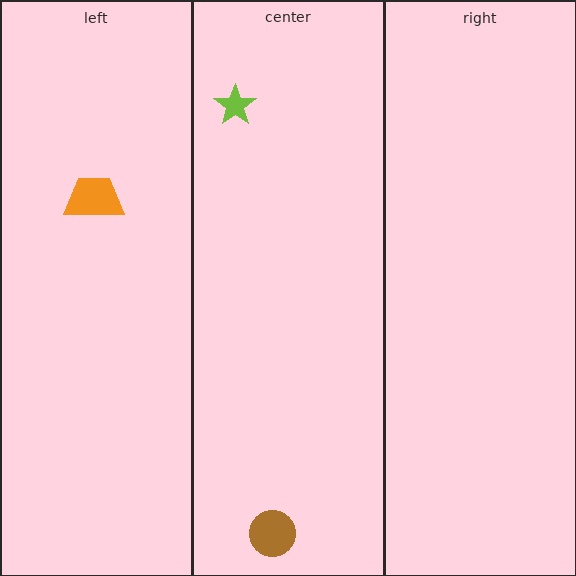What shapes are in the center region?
The brown circle, the lime star.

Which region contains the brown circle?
The center region.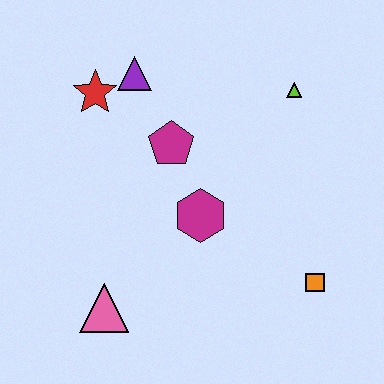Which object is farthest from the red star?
The orange square is farthest from the red star.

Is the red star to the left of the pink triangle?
Yes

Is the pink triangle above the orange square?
No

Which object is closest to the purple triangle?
The red star is closest to the purple triangle.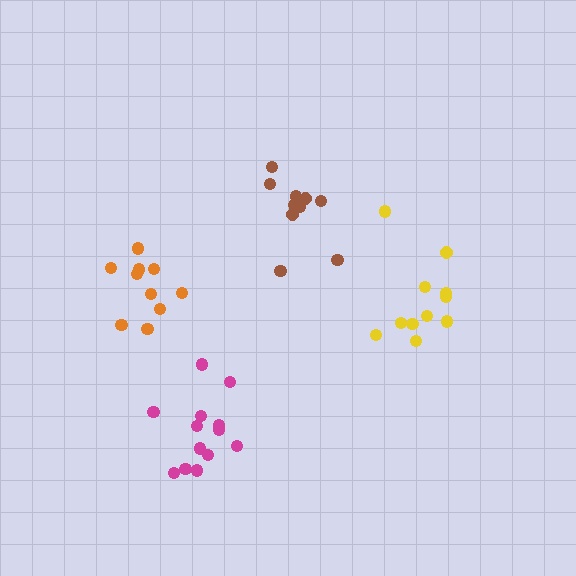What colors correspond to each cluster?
The clusters are colored: brown, orange, yellow, magenta.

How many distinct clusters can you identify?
There are 4 distinct clusters.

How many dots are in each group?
Group 1: 10 dots, Group 2: 10 dots, Group 3: 11 dots, Group 4: 13 dots (44 total).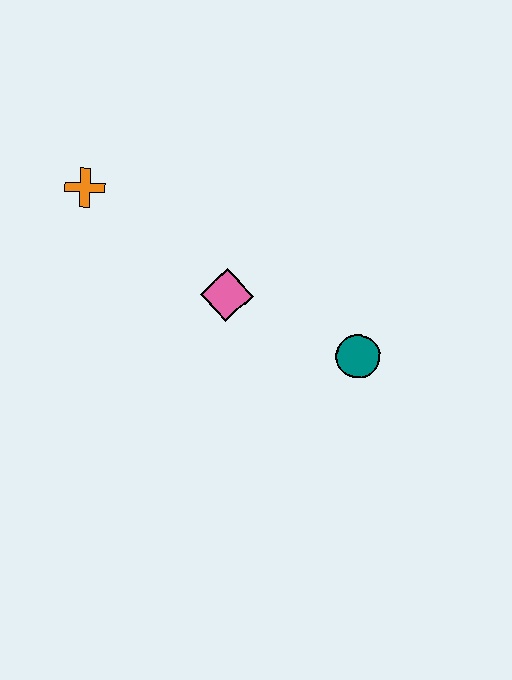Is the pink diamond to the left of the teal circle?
Yes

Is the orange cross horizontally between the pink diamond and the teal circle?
No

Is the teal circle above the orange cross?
No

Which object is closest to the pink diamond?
The teal circle is closest to the pink diamond.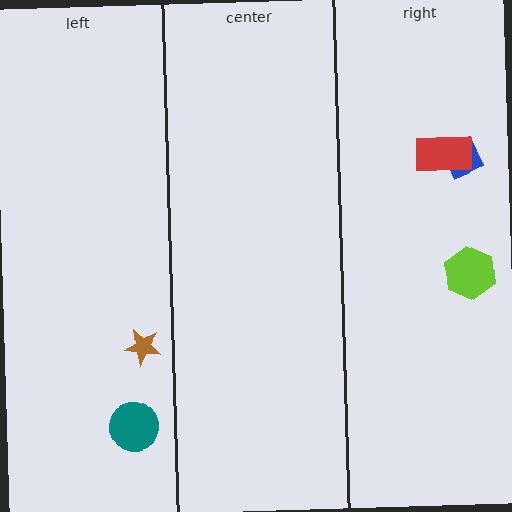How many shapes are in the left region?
2.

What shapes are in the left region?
The brown star, the teal circle.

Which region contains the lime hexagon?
The right region.